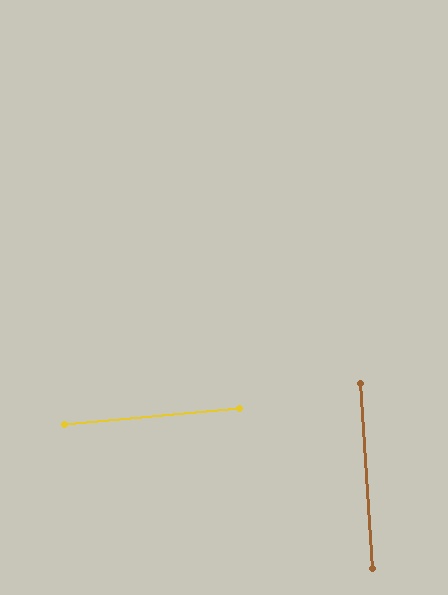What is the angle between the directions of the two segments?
Approximately 89 degrees.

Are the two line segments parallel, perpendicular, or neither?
Perpendicular — they meet at approximately 89°.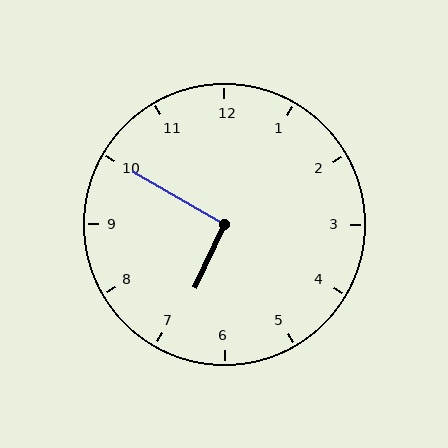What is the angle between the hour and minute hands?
Approximately 95 degrees.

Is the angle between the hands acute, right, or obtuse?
It is right.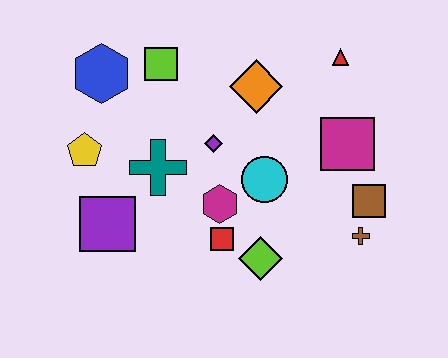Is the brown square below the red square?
No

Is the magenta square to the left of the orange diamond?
No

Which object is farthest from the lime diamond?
The blue hexagon is farthest from the lime diamond.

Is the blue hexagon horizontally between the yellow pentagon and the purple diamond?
Yes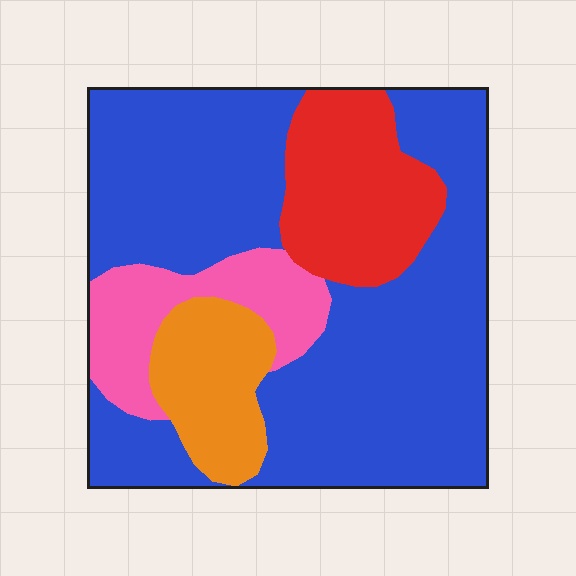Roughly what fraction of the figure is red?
Red covers about 15% of the figure.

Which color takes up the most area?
Blue, at roughly 60%.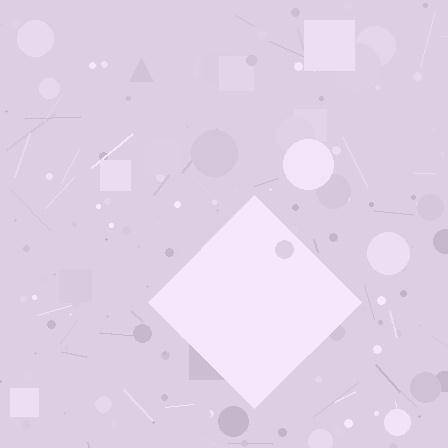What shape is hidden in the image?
A diamond is hidden in the image.